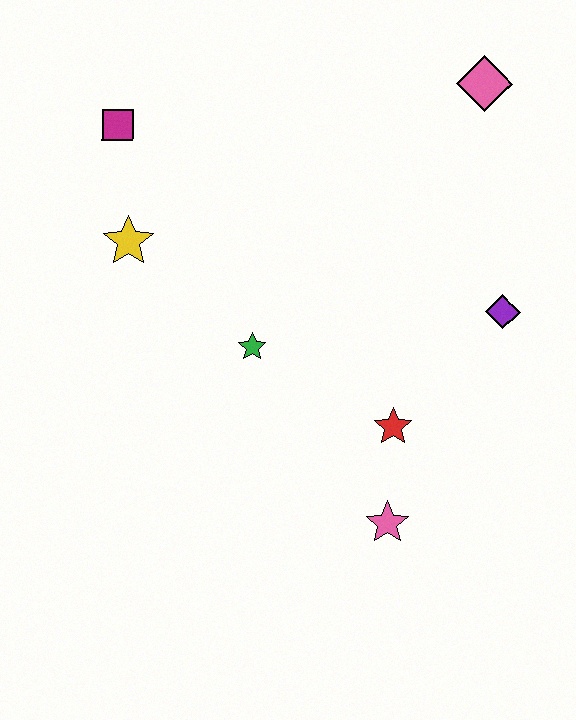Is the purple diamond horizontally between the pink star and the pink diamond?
No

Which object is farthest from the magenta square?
The pink star is farthest from the magenta square.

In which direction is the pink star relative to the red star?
The pink star is below the red star.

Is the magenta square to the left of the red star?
Yes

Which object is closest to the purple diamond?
The red star is closest to the purple diamond.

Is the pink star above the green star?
No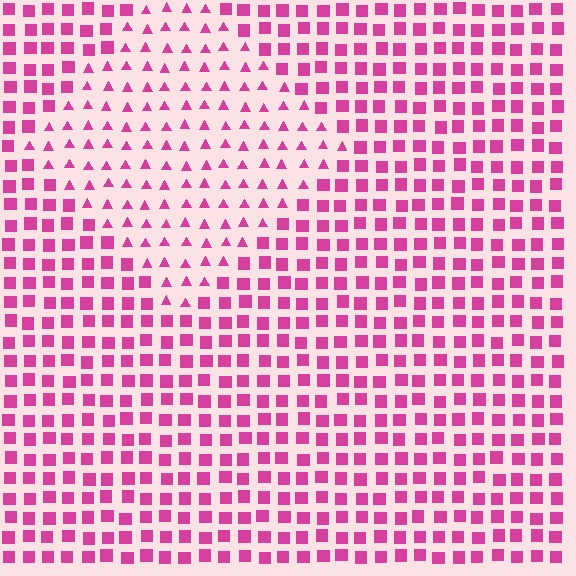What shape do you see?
I see a diamond.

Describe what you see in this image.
The image is filled with small magenta elements arranged in a uniform grid. A diamond-shaped region contains triangles, while the surrounding area contains squares. The boundary is defined purely by the change in element shape.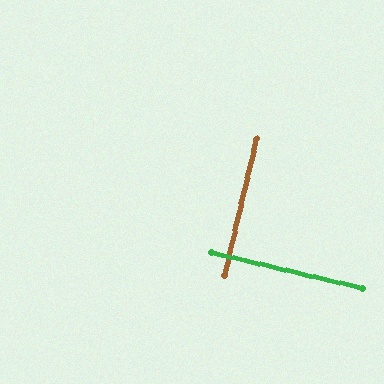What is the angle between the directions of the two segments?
Approximately 90 degrees.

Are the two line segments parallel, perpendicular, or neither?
Perpendicular — they meet at approximately 90°.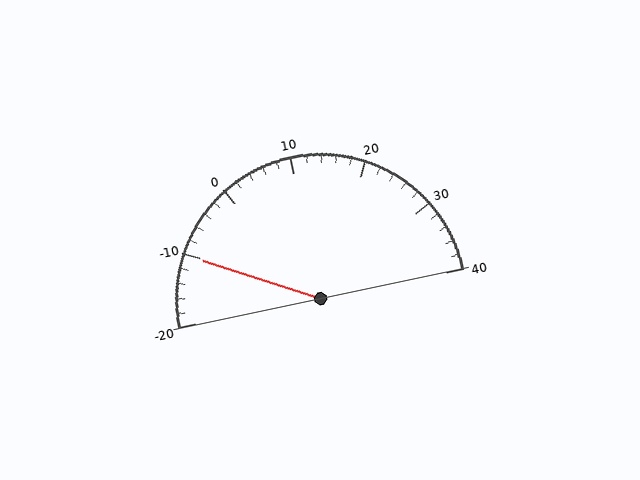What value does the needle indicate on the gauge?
The needle indicates approximately -10.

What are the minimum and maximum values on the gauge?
The gauge ranges from -20 to 40.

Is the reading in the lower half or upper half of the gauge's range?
The reading is in the lower half of the range (-20 to 40).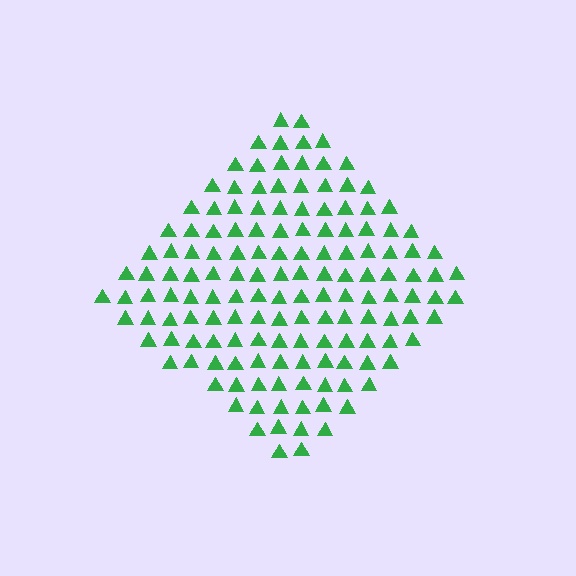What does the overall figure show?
The overall figure shows a diamond.